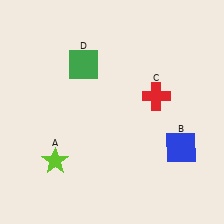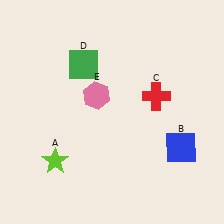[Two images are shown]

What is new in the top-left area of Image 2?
A pink hexagon (E) was added in the top-left area of Image 2.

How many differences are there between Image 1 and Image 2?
There is 1 difference between the two images.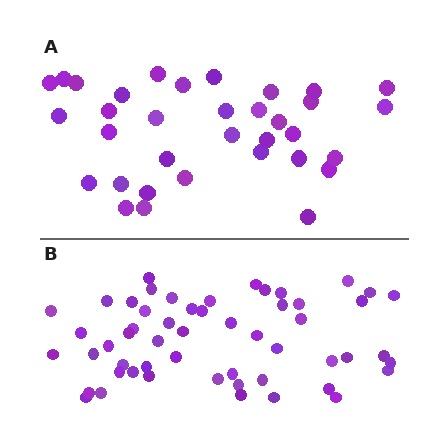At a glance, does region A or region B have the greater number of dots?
Region B (the bottom region) has more dots.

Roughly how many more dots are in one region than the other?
Region B has approximately 20 more dots than region A.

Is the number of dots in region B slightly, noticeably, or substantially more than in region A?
Region B has substantially more. The ratio is roughly 1.6 to 1.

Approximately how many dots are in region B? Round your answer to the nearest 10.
About 50 dots. (The exact count is 54, which rounds to 50.)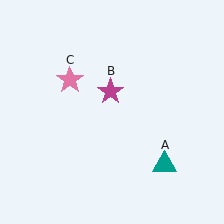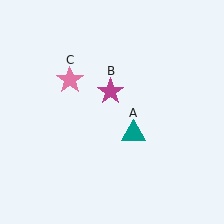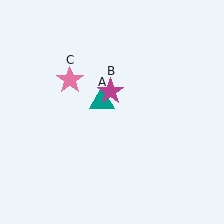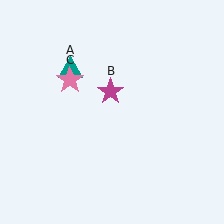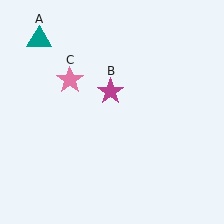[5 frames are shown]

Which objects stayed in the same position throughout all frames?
Magenta star (object B) and pink star (object C) remained stationary.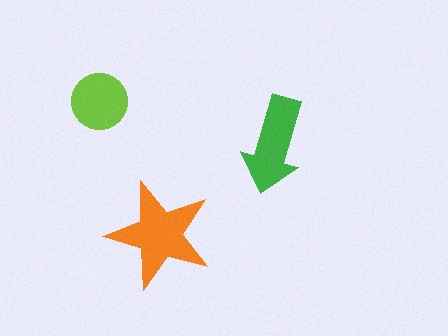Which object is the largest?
The orange star.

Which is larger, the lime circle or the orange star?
The orange star.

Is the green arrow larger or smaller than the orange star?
Smaller.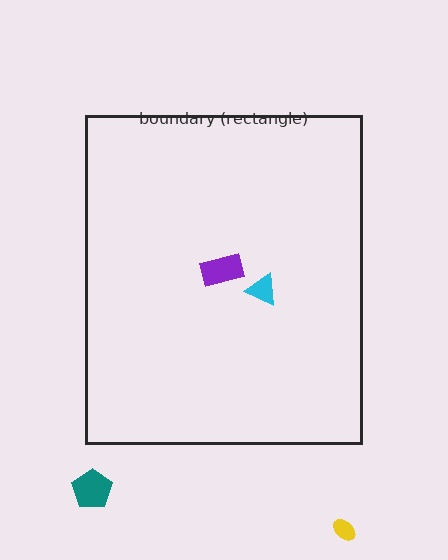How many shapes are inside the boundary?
2 inside, 2 outside.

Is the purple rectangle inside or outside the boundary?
Inside.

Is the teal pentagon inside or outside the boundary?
Outside.